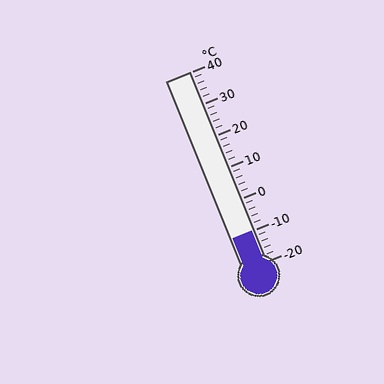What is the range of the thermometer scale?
The thermometer scale ranges from -20°C to 40°C.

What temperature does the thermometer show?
The thermometer shows approximately -10°C.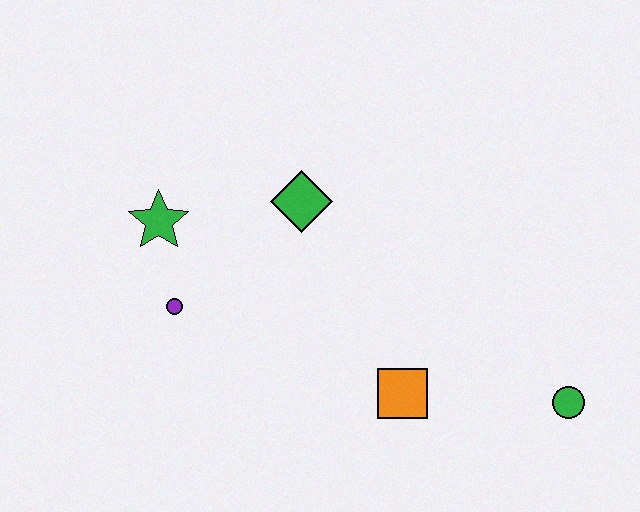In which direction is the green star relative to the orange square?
The green star is to the left of the orange square.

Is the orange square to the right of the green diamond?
Yes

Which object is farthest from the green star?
The green circle is farthest from the green star.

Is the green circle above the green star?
No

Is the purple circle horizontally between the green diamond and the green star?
Yes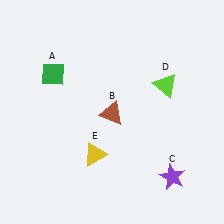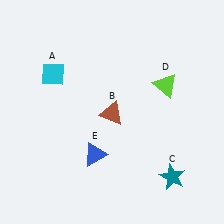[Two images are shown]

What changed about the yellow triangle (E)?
In Image 1, E is yellow. In Image 2, it changed to blue.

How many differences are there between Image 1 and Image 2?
There are 3 differences between the two images.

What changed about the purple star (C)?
In Image 1, C is purple. In Image 2, it changed to teal.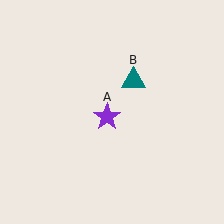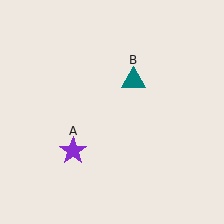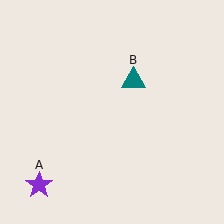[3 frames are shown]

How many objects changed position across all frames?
1 object changed position: purple star (object A).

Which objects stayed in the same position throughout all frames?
Teal triangle (object B) remained stationary.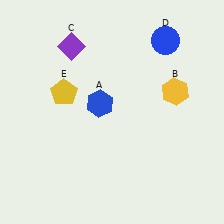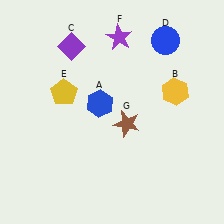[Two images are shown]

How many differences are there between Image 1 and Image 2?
There are 2 differences between the two images.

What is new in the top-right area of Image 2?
A purple star (F) was added in the top-right area of Image 2.